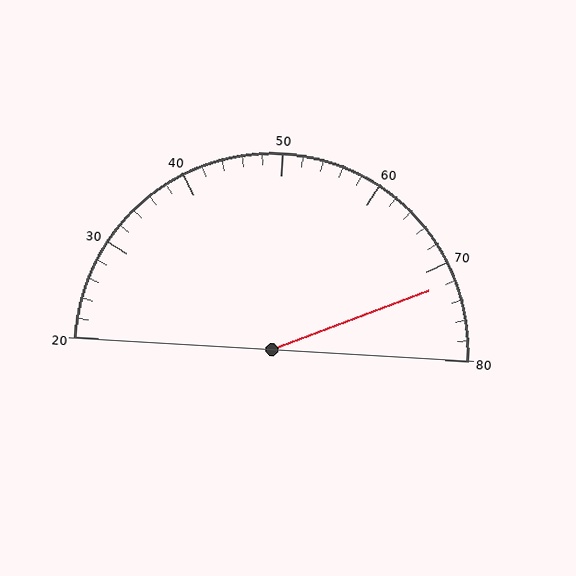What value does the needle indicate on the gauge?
The needle indicates approximately 72.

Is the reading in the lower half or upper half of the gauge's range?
The reading is in the upper half of the range (20 to 80).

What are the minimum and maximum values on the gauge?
The gauge ranges from 20 to 80.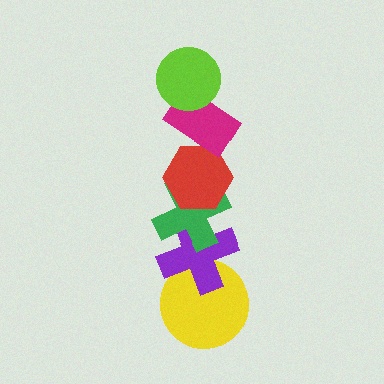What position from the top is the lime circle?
The lime circle is 1st from the top.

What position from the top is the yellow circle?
The yellow circle is 6th from the top.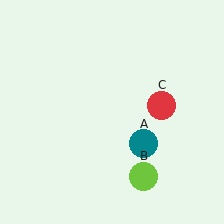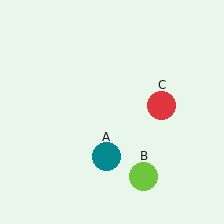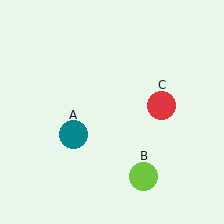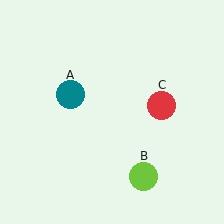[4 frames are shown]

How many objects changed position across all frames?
1 object changed position: teal circle (object A).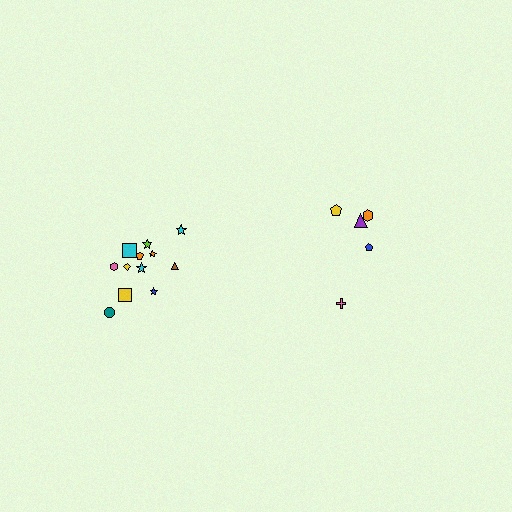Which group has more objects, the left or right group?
The left group.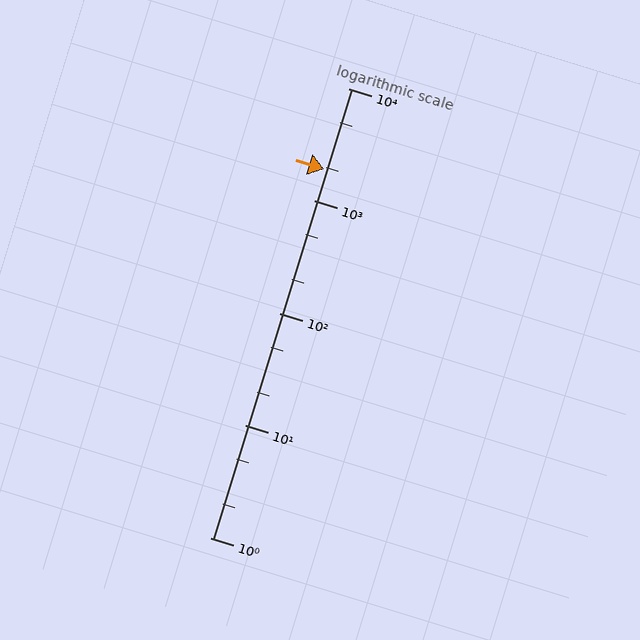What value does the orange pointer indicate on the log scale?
The pointer indicates approximately 1900.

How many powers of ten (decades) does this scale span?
The scale spans 4 decades, from 1 to 10000.